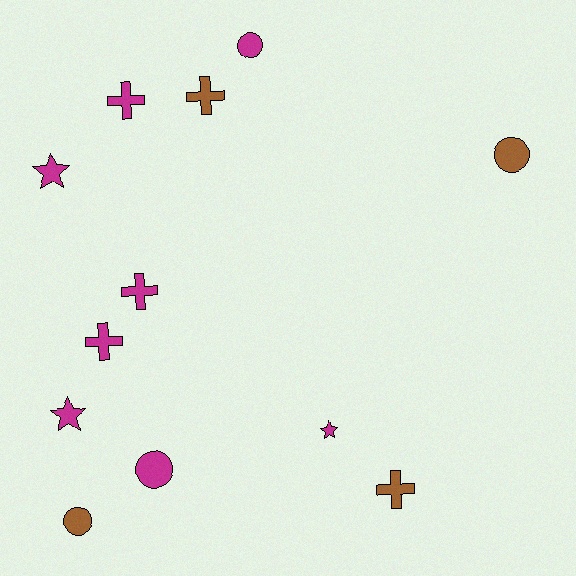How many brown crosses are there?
There are 2 brown crosses.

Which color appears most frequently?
Magenta, with 8 objects.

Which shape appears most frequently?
Cross, with 5 objects.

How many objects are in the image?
There are 12 objects.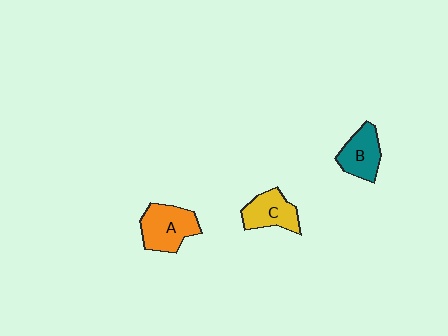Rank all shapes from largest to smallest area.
From largest to smallest: A (orange), C (yellow), B (teal).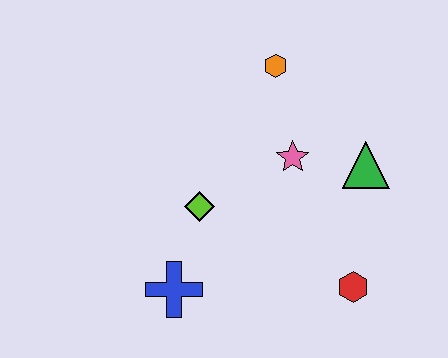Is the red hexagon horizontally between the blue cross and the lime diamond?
No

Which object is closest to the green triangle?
The pink star is closest to the green triangle.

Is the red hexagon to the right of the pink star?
Yes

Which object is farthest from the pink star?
The blue cross is farthest from the pink star.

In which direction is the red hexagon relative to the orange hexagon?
The red hexagon is below the orange hexagon.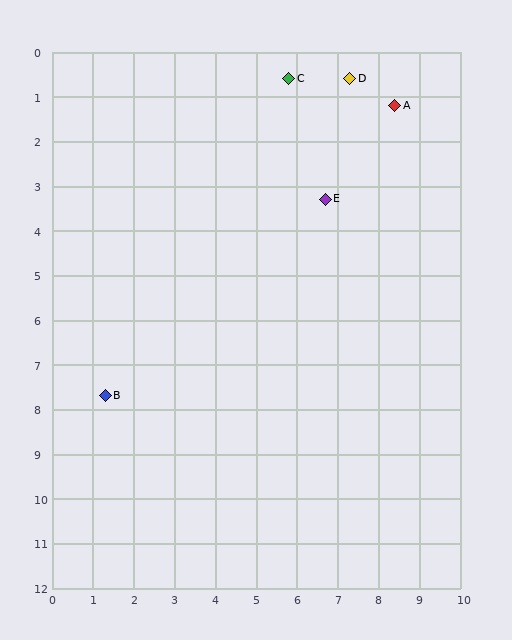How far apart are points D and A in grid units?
Points D and A are about 1.3 grid units apart.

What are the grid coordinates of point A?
Point A is at approximately (8.4, 1.2).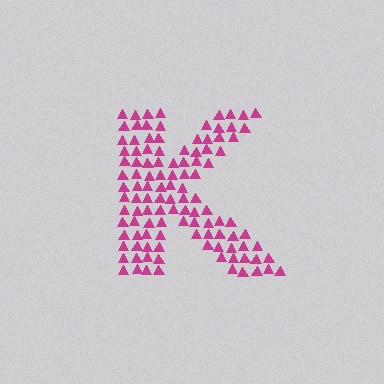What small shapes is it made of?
It is made of small triangles.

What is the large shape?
The large shape is the letter K.